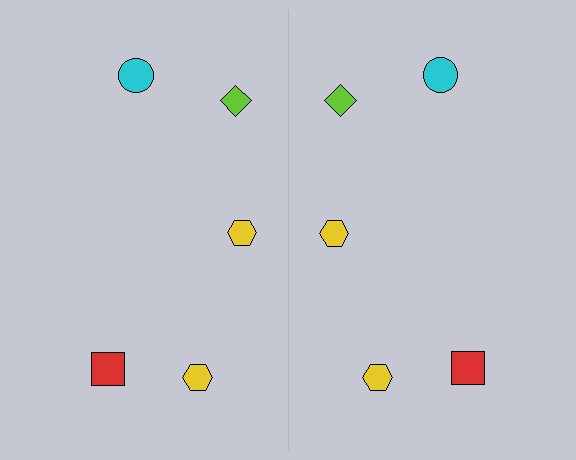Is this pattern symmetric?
Yes, this pattern has bilateral (reflection) symmetry.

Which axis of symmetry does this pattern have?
The pattern has a vertical axis of symmetry running through the center of the image.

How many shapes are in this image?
There are 10 shapes in this image.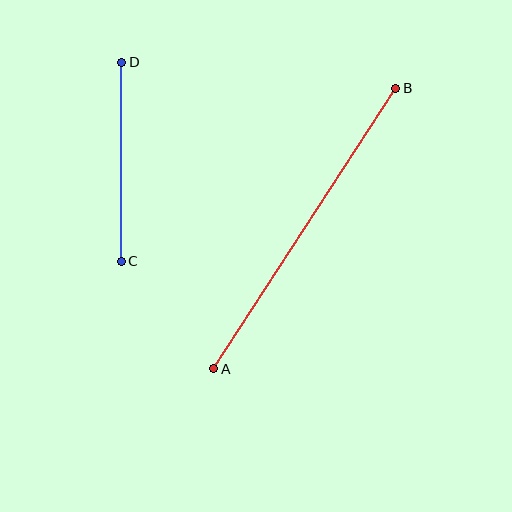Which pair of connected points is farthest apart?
Points A and B are farthest apart.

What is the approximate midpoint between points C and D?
The midpoint is at approximately (121, 162) pixels.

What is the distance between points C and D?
The distance is approximately 199 pixels.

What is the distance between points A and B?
The distance is approximately 334 pixels.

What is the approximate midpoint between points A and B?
The midpoint is at approximately (305, 228) pixels.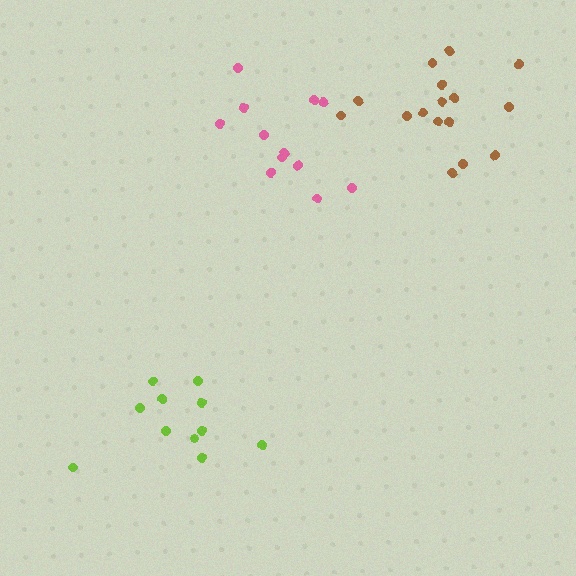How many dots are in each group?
Group 1: 11 dots, Group 2: 16 dots, Group 3: 12 dots (39 total).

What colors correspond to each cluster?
The clusters are colored: lime, brown, pink.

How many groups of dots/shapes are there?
There are 3 groups.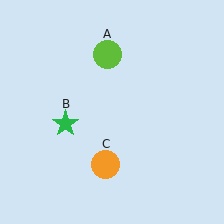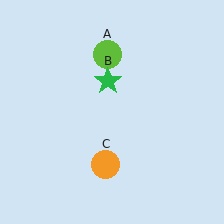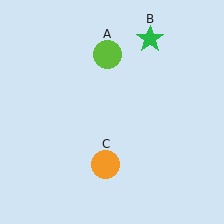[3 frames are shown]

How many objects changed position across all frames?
1 object changed position: green star (object B).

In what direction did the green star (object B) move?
The green star (object B) moved up and to the right.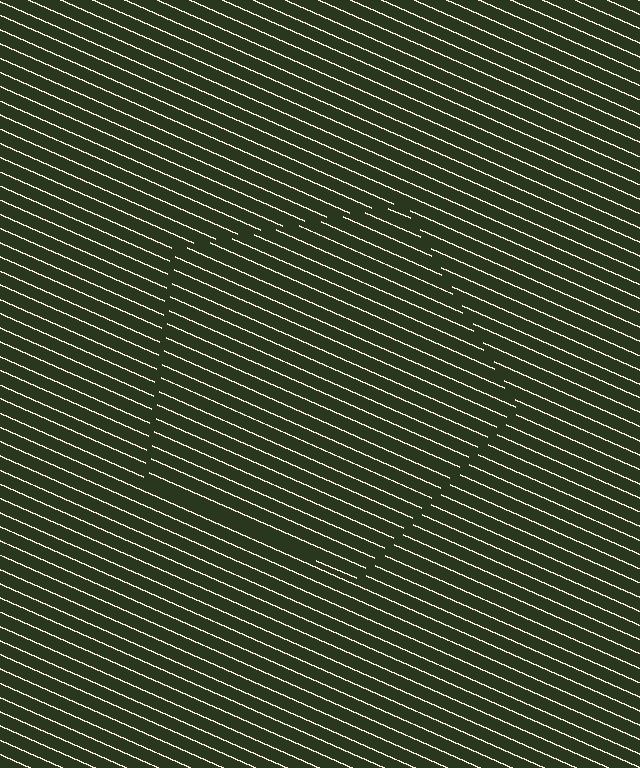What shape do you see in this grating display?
An illusory pentagon. The interior of the shape contains the same grating, shifted by half a period — the contour is defined by the phase discontinuity where line-ends from the inner and outer gratings abut.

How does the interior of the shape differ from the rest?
The interior of the shape contains the same grating, shifted by half a period — the contour is defined by the phase discontinuity where line-ends from the inner and outer gratings abut.